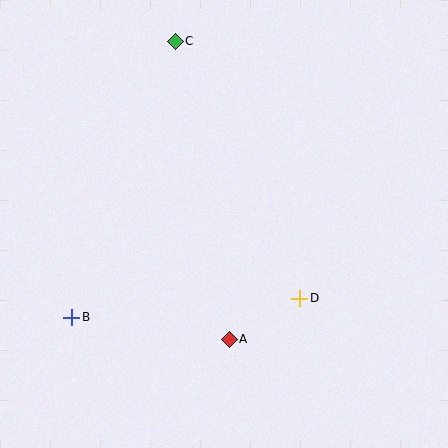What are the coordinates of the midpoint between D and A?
The midpoint between D and A is at (264, 319).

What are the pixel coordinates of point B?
Point B is at (72, 317).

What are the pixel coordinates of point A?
Point A is at (229, 339).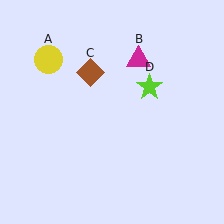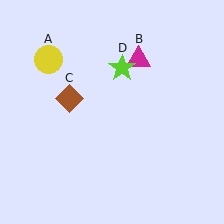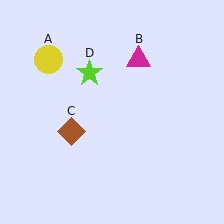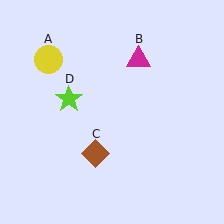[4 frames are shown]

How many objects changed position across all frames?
2 objects changed position: brown diamond (object C), lime star (object D).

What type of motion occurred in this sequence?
The brown diamond (object C), lime star (object D) rotated counterclockwise around the center of the scene.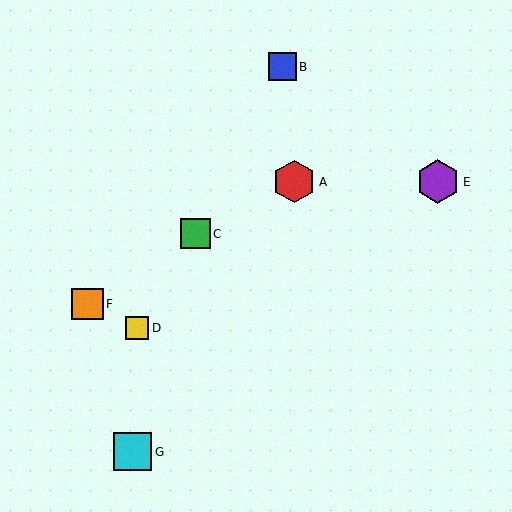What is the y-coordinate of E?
Object E is at y≈182.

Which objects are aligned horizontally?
Objects A, E are aligned horizontally.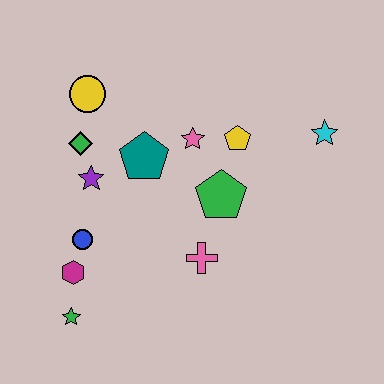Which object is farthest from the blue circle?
The cyan star is farthest from the blue circle.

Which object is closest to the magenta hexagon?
The blue circle is closest to the magenta hexagon.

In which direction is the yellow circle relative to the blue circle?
The yellow circle is above the blue circle.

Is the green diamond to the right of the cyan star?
No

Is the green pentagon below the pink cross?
No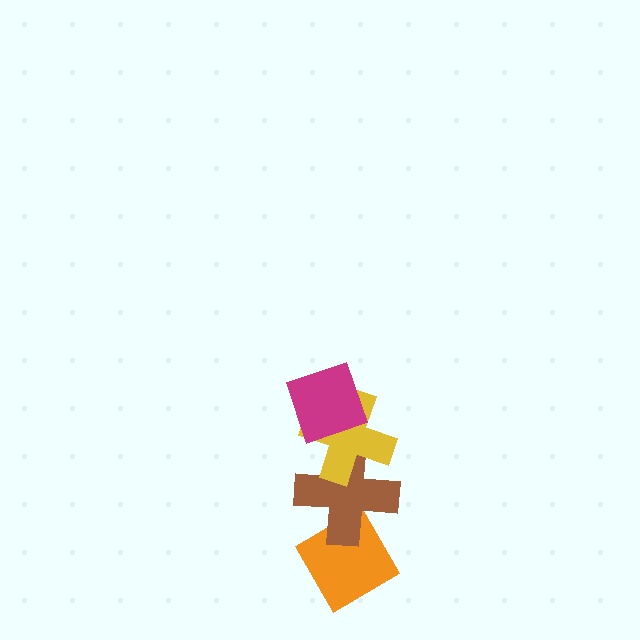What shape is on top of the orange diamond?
The brown cross is on top of the orange diamond.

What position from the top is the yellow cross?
The yellow cross is 2nd from the top.